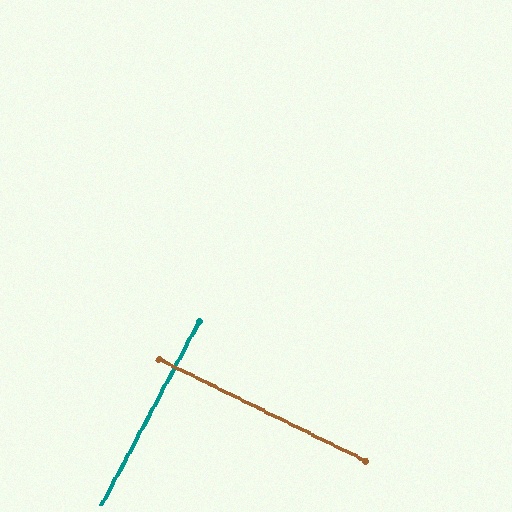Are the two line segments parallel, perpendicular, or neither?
Perpendicular — they meet at approximately 88°.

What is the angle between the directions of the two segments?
Approximately 88 degrees.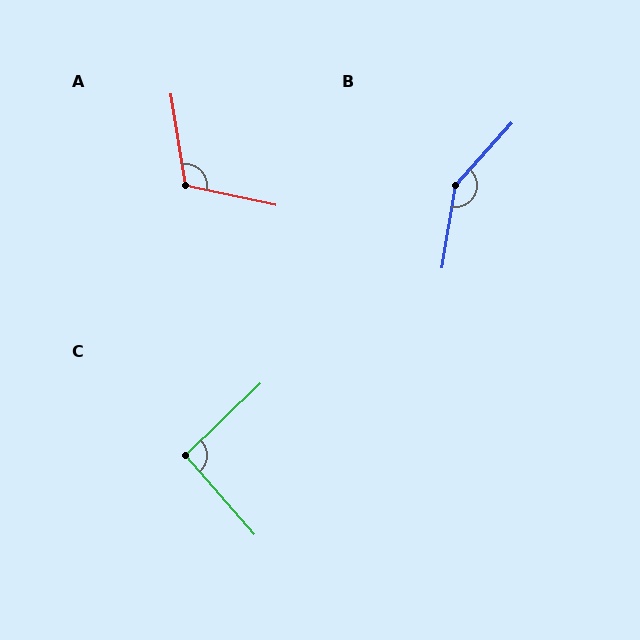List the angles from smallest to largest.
C (93°), A (111°), B (147°).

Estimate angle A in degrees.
Approximately 111 degrees.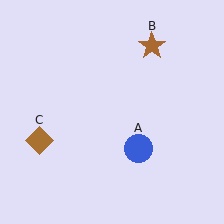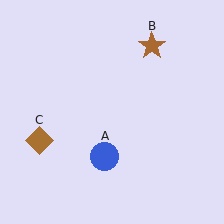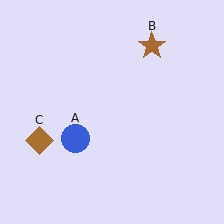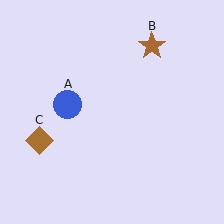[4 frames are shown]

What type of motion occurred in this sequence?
The blue circle (object A) rotated clockwise around the center of the scene.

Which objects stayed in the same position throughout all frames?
Brown star (object B) and brown diamond (object C) remained stationary.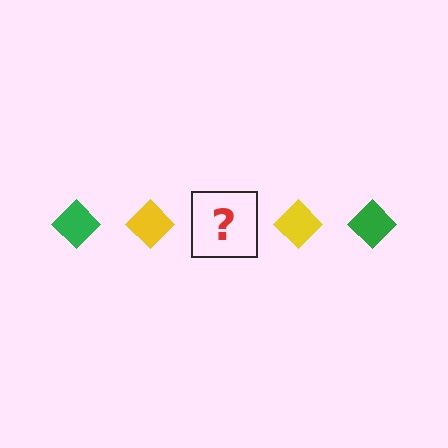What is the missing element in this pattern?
The missing element is a green diamond.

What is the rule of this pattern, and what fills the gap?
The rule is that the pattern cycles through green, yellow diamonds. The gap should be filled with a green diamond.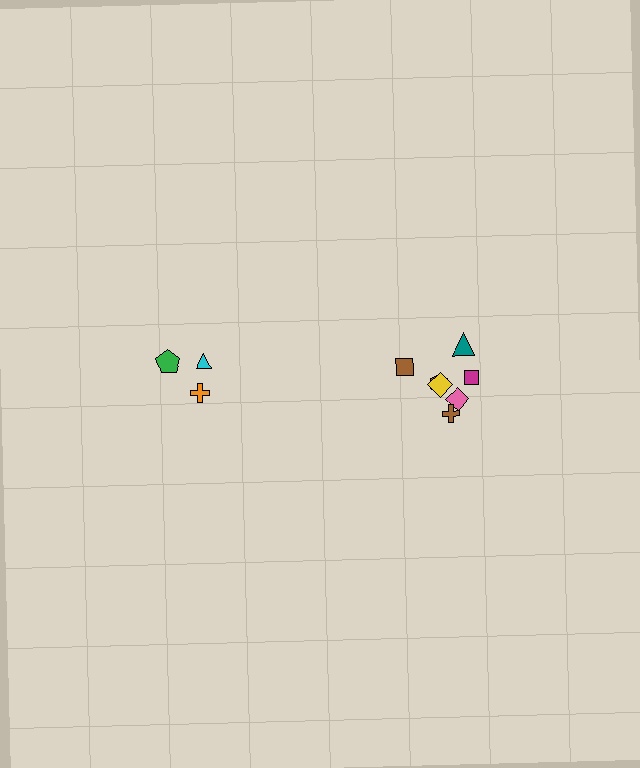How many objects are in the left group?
There are 3 objects.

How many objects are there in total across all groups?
There are 10 objects.